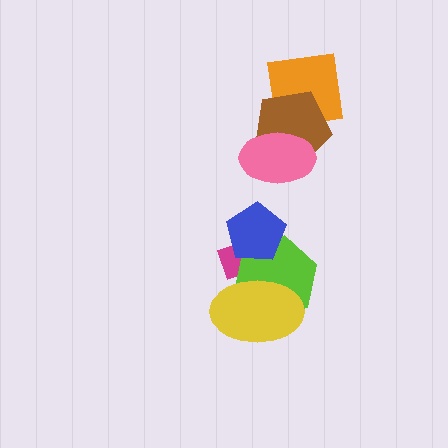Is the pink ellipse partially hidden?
No, no other shape covers it.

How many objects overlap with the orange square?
2 objects overlap with the orange square.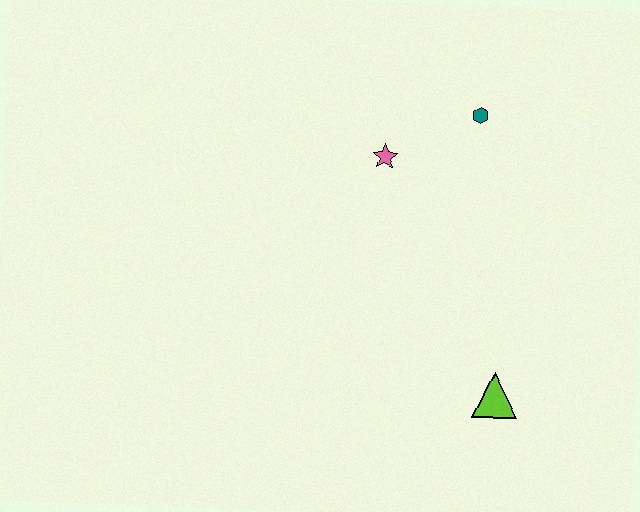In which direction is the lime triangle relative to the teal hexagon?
The lime triangle is below the teal hexagon.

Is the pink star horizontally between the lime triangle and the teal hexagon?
No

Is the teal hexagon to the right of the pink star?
Yes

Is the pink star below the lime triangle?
No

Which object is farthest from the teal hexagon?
The lime triangle is farthest from the teal hexagon.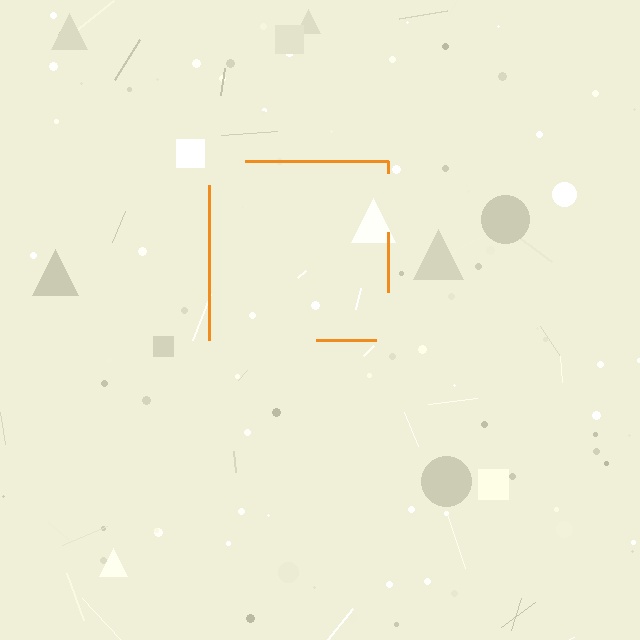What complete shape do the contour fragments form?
The contour fragments form a square.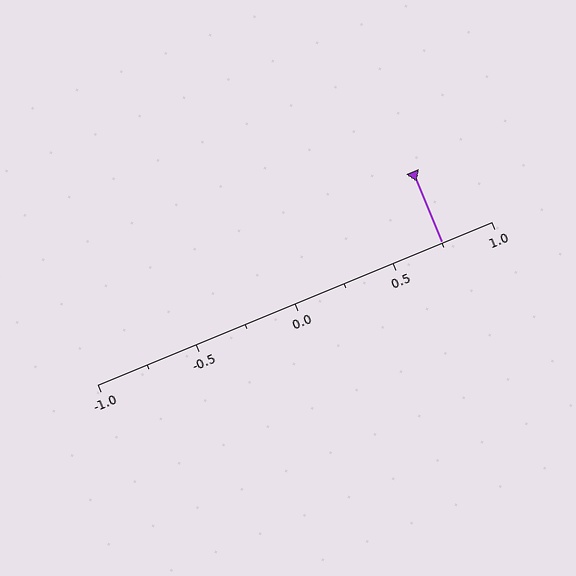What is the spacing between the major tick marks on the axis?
The major ticks are spaced 0.5 apart.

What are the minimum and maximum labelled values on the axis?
The axis runs from -1.0 to 1.0.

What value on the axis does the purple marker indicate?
The marker indicates approximately 0.75.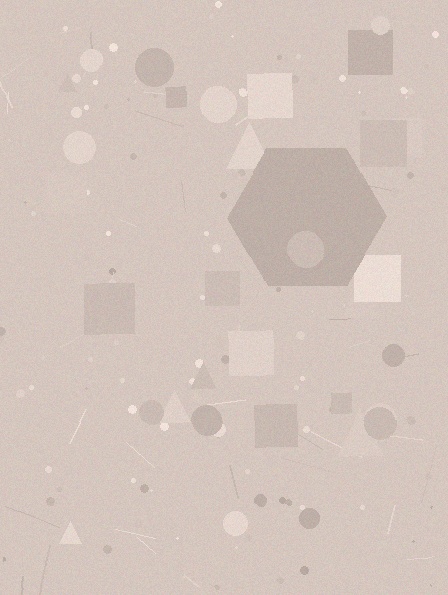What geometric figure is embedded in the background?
A hexagon is embedded in the background.